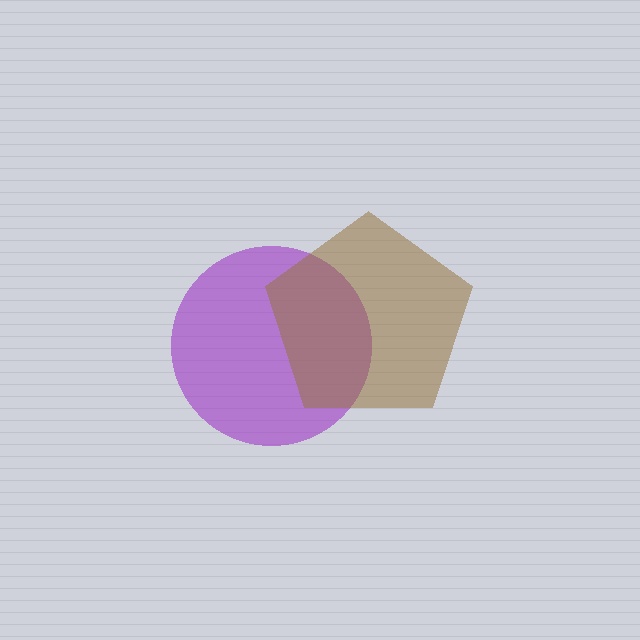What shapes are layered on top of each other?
The layered shapes are: a purple circle, a brown pentagon.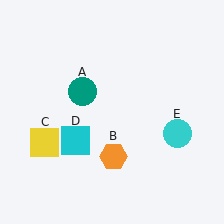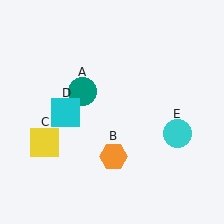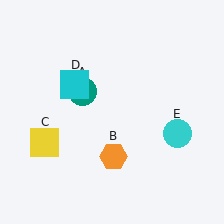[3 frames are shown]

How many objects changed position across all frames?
1 object changed position: cyan square (object D).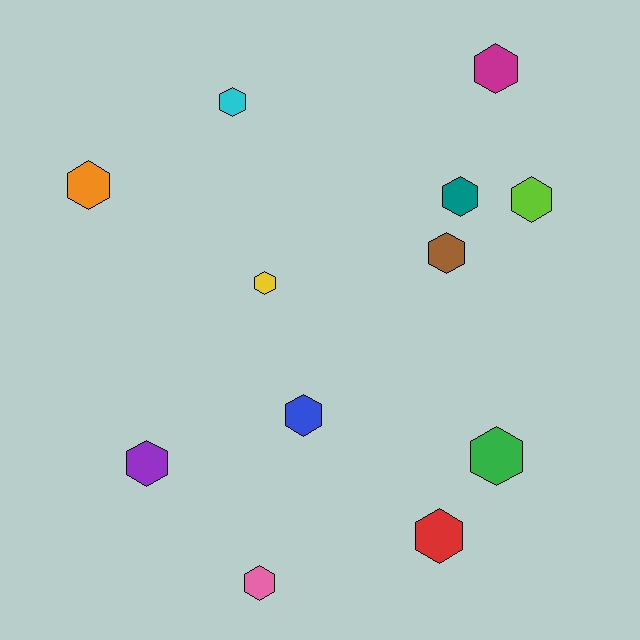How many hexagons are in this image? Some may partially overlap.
There are 12 hexagons.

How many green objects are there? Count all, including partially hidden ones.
There is 1 green object.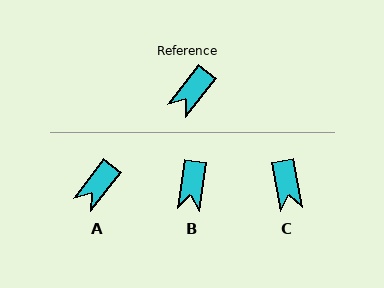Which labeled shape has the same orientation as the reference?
A.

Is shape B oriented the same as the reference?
No, it is off by about 30 degrees.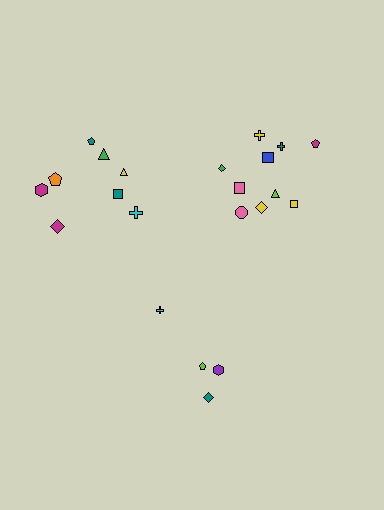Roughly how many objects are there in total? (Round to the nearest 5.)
Roughly 20 objects in total.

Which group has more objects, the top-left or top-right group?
The top-right group.